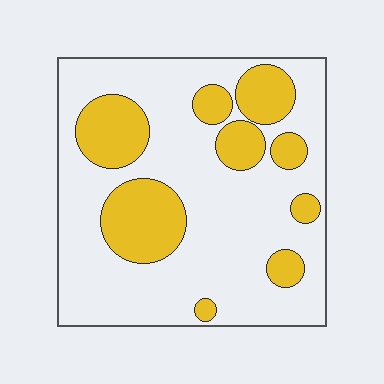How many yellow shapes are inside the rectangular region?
9.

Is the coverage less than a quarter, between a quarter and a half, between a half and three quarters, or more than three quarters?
Between a quarter and a half.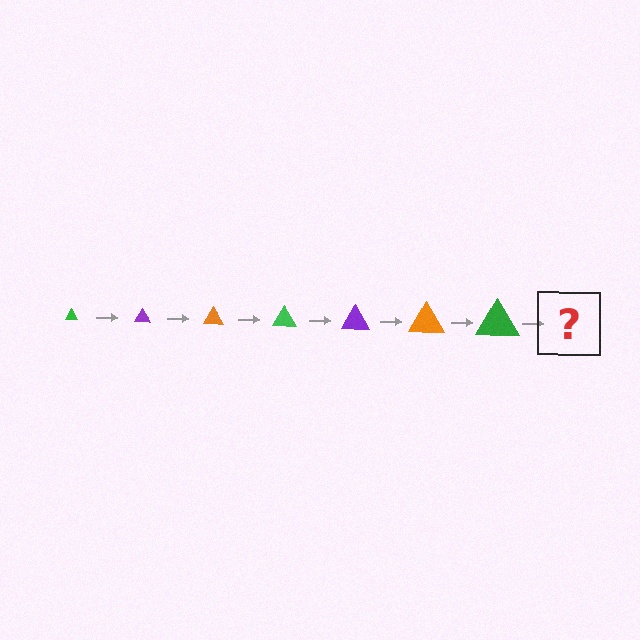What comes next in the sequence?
The next element should be a purple triangle, larger than the previous one.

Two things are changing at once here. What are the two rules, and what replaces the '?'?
The two rules are that the triangle grows larger each step and the color cycles through green, purple, and orange. The '?' should be a purple triangle, larger than the previous one.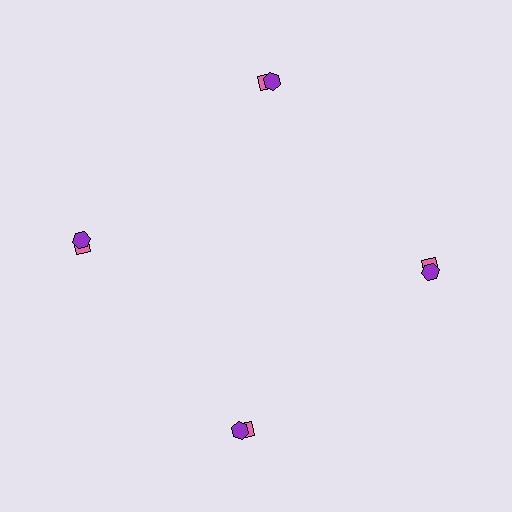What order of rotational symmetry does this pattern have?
This pattern has 4-fold rotational symmetry.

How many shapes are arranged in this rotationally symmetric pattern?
There are 8 shapes, arranged in 4 groups of 2.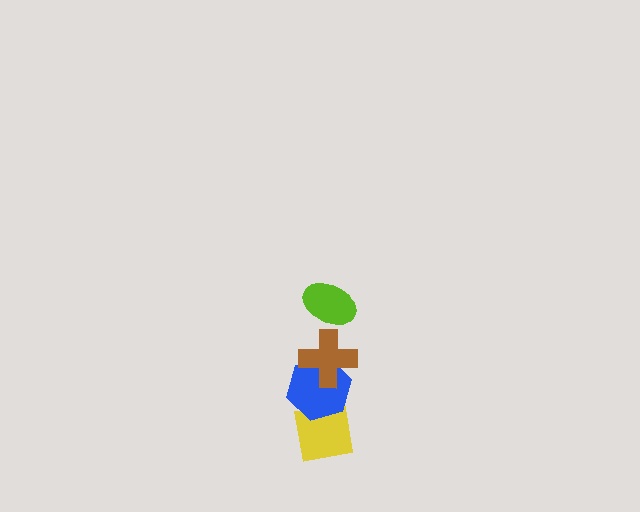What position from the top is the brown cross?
The brown cross is 2nd from the top.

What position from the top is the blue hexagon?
The blue hexagon is 3rd from the top.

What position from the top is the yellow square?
The yellow square is 4th from the top.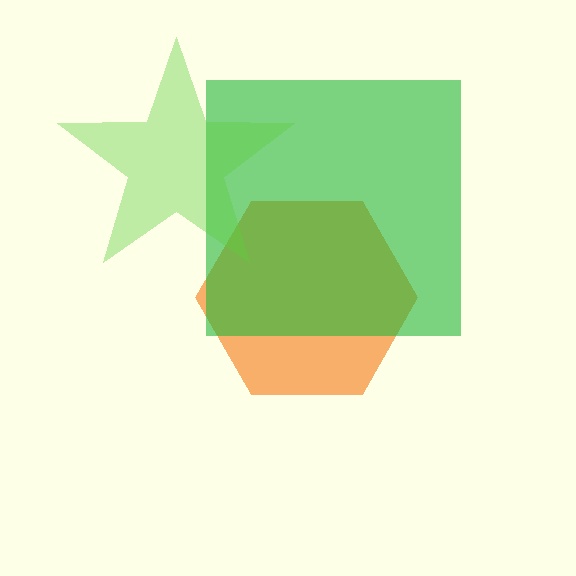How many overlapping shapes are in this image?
There are 3 overlapping shapes in the image.